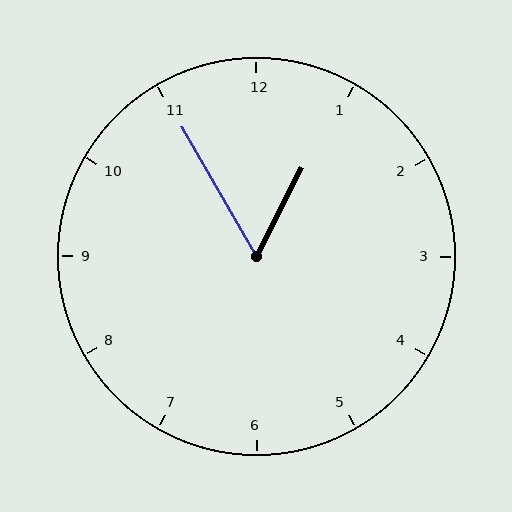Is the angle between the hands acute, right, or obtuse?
It is acute.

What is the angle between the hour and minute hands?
Approximately 58 degrees.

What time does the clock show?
12:55.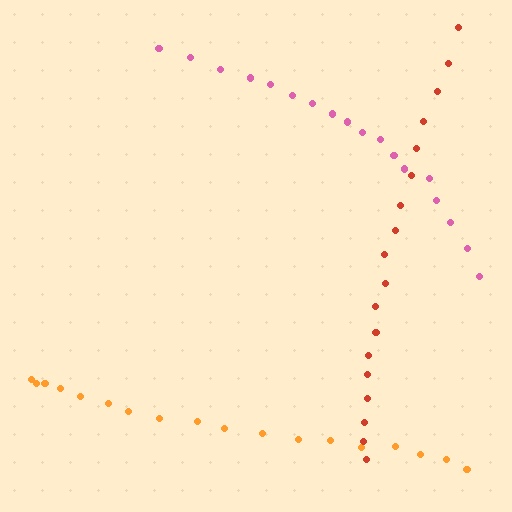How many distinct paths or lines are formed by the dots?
There are 3 distinct paths.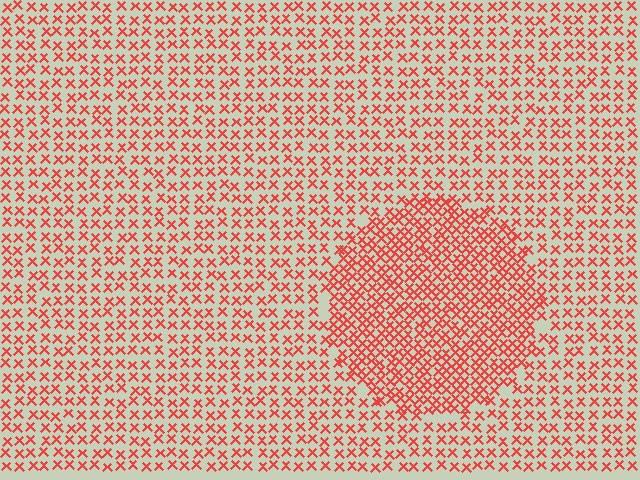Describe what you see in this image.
The image contains small red elements arranged at two different densities. A circle-shaped region is visible where the elements are more densely packed than the surrounding area.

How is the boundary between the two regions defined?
The boundary is defined by a change in element density (approximately 1.8x ratio). All elements are the same color, size, and shape.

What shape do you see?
I see a circle.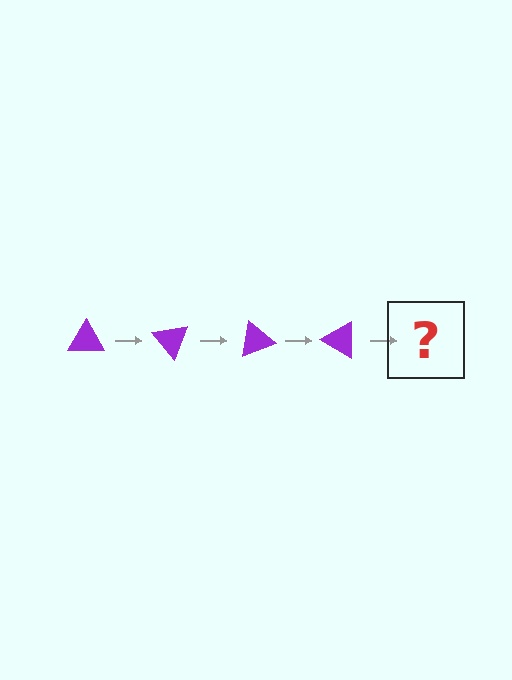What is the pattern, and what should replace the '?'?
The pattern is that the triangle rotates 50 degrees each step. The '?' should be a purple triangle rotated 200 degrees.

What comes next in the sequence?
The next element should be a purple triangle rotated 200 degrees.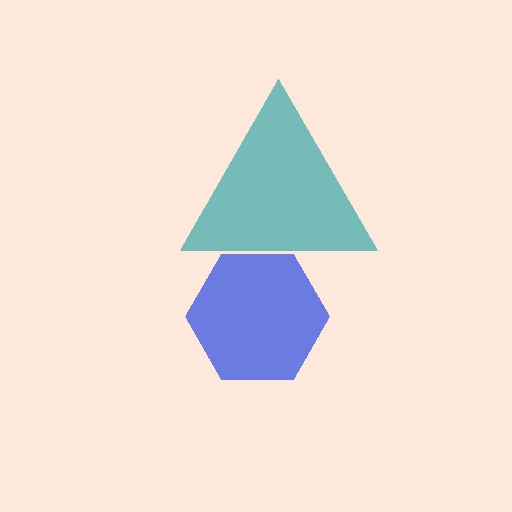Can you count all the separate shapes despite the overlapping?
Yes, there are 2 separate shapes.